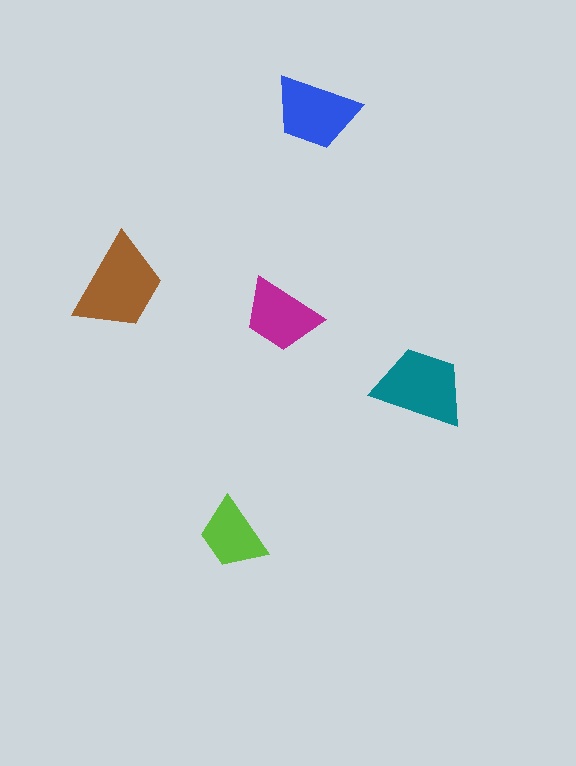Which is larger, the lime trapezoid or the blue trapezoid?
The blue one.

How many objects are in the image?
There are 5 objects in the image.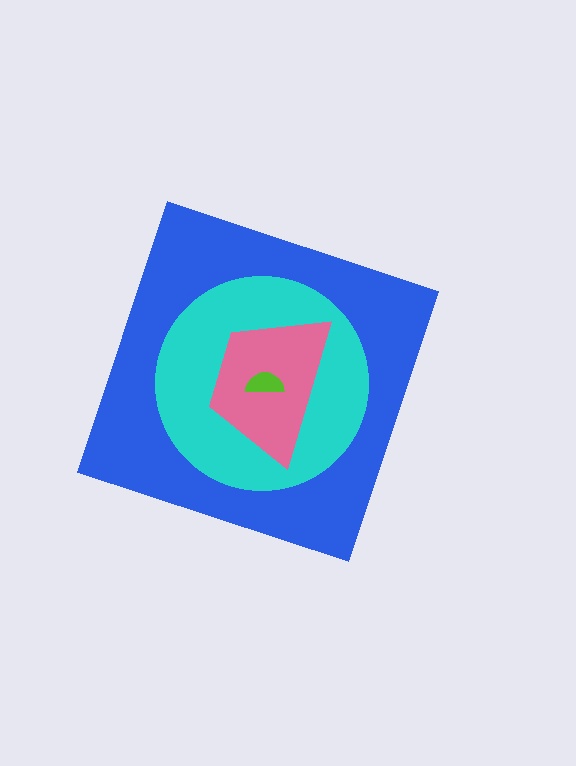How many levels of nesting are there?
4.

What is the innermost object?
The lime semicircle.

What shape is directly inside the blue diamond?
The cyan circle.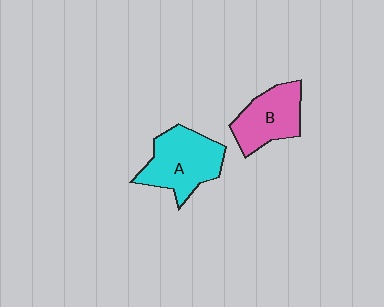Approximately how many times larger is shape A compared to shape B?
Approximately 1.2 times.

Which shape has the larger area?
Shape A (cyan).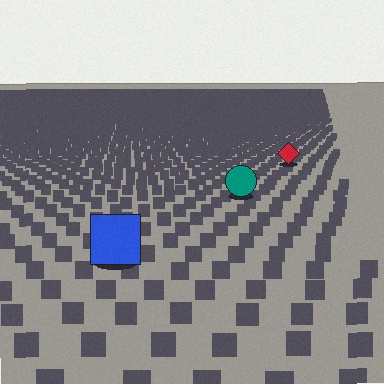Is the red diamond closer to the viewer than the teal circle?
No. The teal circle is closer — you can tell from the texture gradient: the ground texture is coarser near it.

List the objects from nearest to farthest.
From nearest to farthest: the blue square, the teal circle, the red diamond.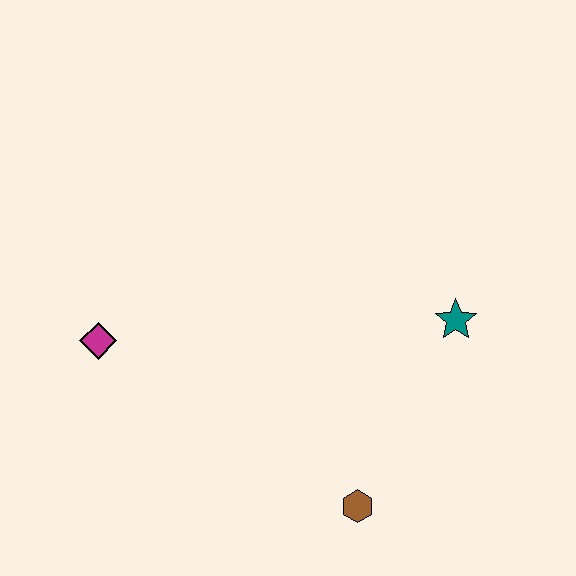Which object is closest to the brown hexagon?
The teal star is closest to the brown hexagon.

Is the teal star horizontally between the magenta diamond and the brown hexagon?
No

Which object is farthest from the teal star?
The magenta diamond is farthest from the teal star.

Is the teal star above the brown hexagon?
Yes